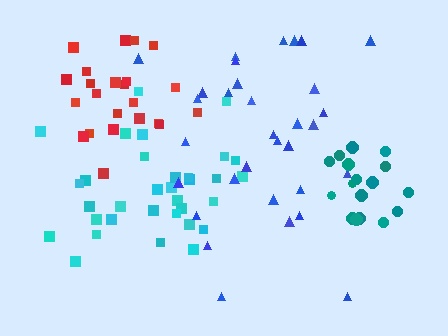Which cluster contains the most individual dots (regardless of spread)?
Cyan (33).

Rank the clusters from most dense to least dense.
teal, red, cyan, blue.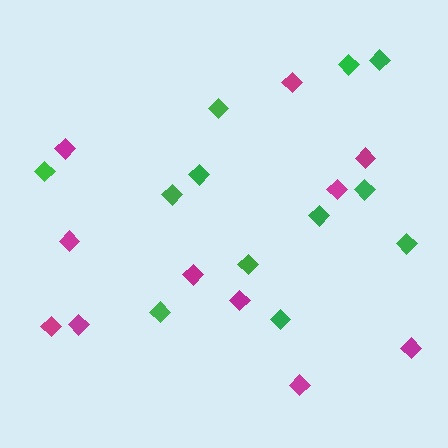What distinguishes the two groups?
There are 2 groups: one group of green diamonds (12) and one group of magenta diamonds (11).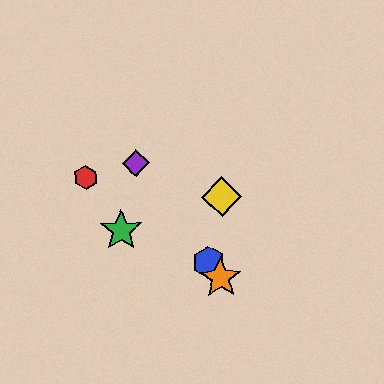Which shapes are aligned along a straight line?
The blue hexagon, the purple diamond, the orange star are aligned along a straight line.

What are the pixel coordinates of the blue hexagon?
The blue hexagon is at (209, 262).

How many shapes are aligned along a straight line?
3 shapes (the blue hexagon, the purple diamond, the orange star) are aligned along a straight line.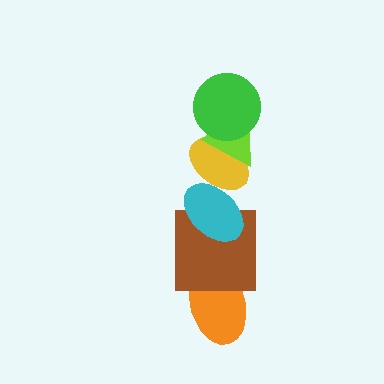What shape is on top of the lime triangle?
The green circle is on top of the lime triangle.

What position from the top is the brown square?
The brown square is 5th from the top.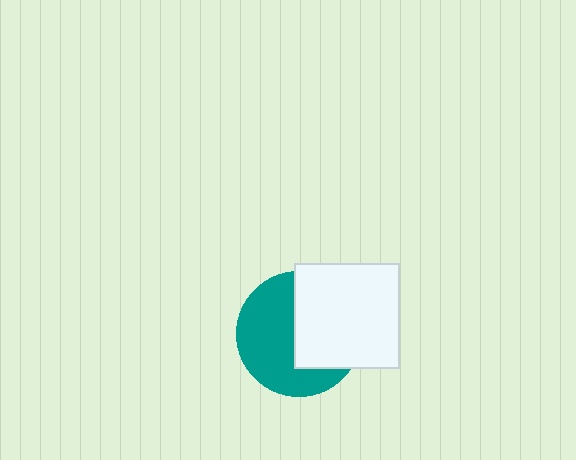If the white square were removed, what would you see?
You would see the complete teal circle.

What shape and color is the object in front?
The object in front is a white square.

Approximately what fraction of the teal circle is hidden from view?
Roughly 46% of the teal circle is hidden behind the white square.